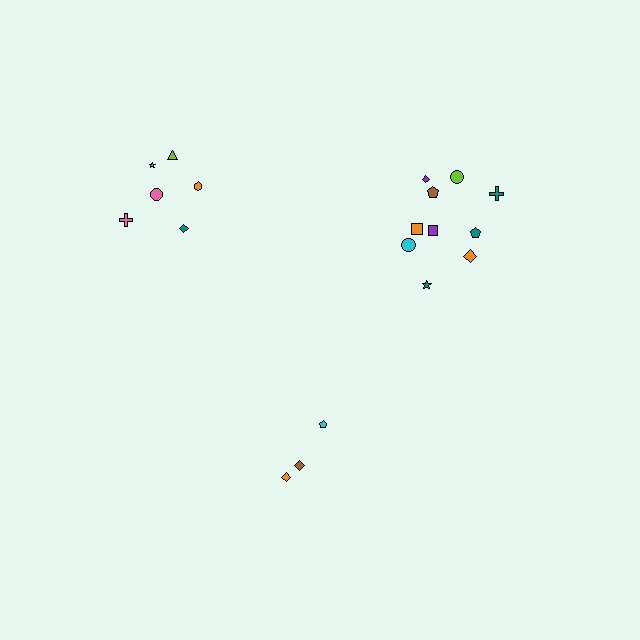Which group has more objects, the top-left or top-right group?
The top-right group.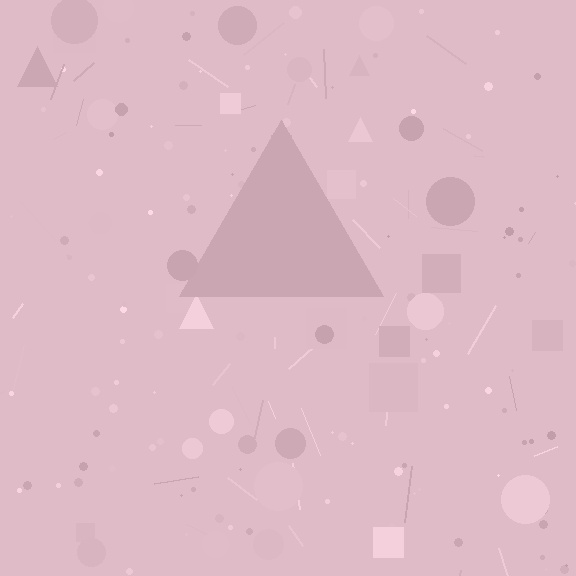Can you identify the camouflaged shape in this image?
The camouflaged shape is a triangle.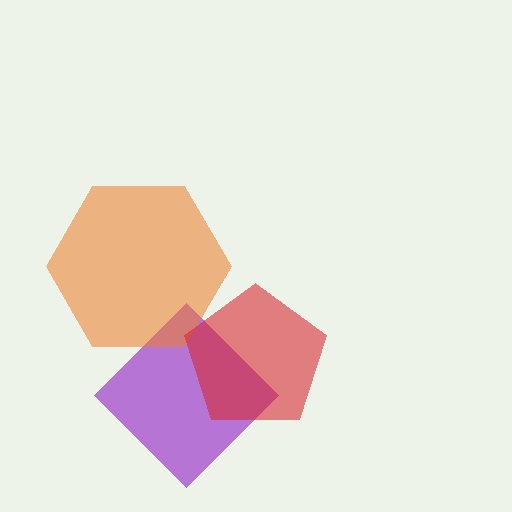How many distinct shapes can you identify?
There are 3 distinct shapes: a purple diamond, an orange hexagon, a red pentagon.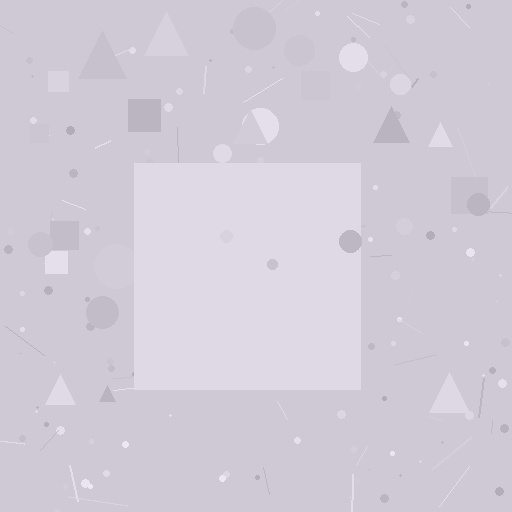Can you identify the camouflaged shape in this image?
The camouflaged shape is a square.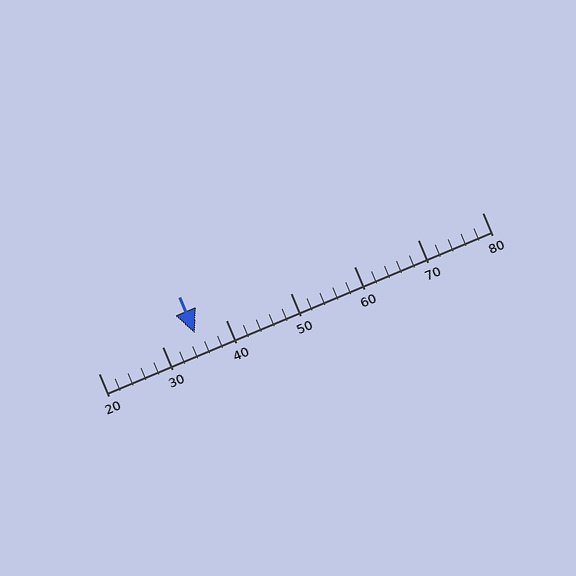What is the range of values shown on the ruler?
The ruler shows values from 20 to 80.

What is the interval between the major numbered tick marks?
The major tick marks are spaced 10 units apart.